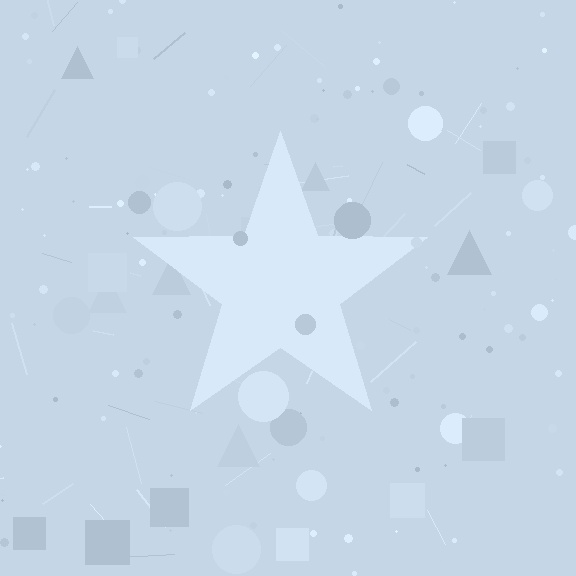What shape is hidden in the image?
A star is hidden in the image.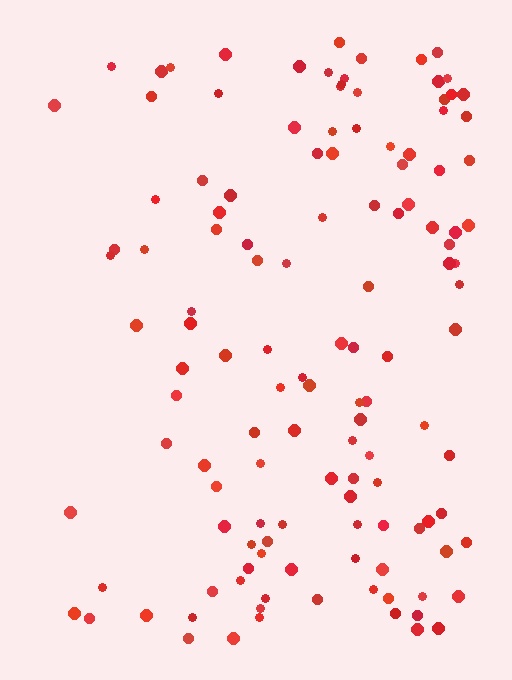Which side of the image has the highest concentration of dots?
The right.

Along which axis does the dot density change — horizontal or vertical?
Horizontal.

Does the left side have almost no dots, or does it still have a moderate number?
Still a moderate number, just noticeably fewer than the right.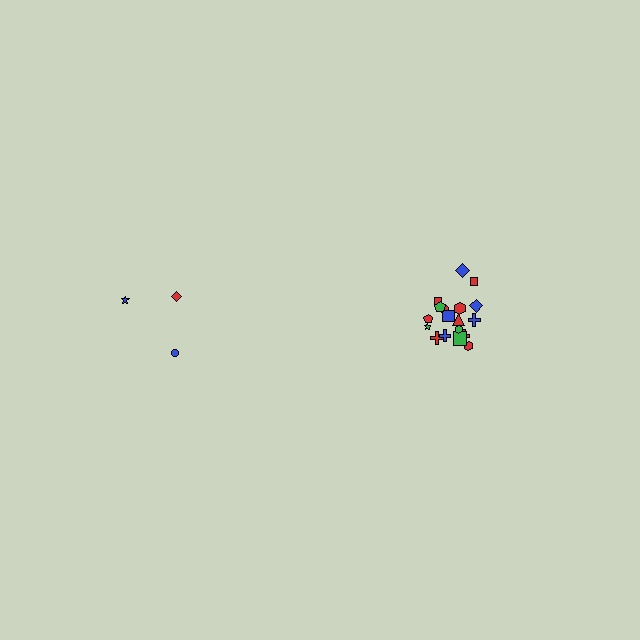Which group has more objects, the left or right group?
The right group.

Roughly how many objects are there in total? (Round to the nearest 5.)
Roughly 20 objects in total.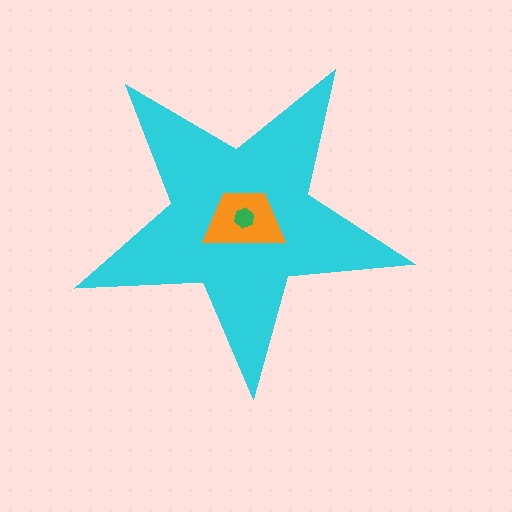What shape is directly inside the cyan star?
The orange trapezoid.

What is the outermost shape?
The cyan star.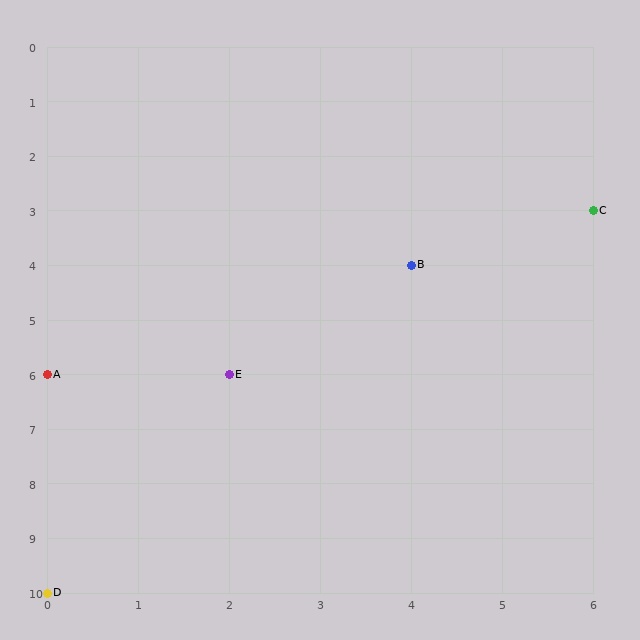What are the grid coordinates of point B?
Point B is at grid coordinates (4, 4).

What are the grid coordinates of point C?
Point C is at grid coordinates (6, 3).